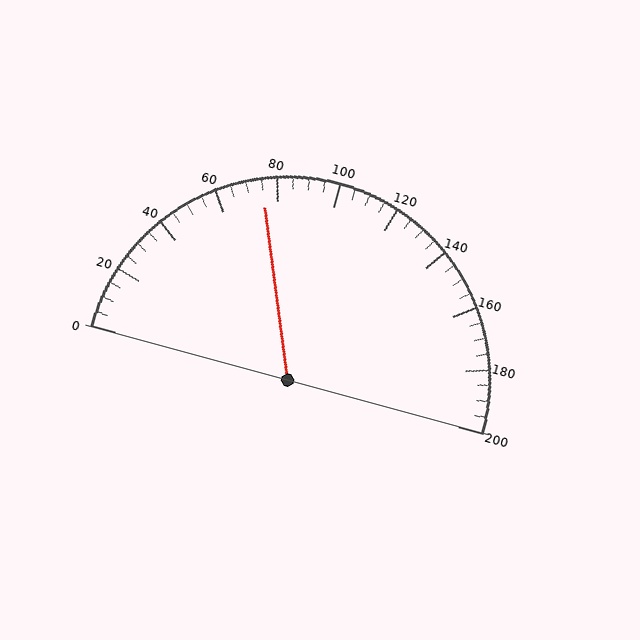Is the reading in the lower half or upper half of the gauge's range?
The reading is in the lower half of the range (0 to 200).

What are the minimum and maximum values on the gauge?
The gauge ranges from 0 to 200.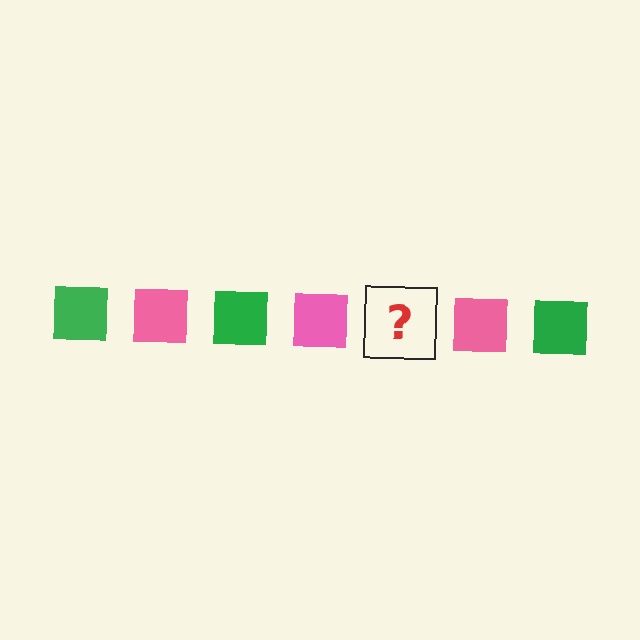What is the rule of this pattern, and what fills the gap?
The rule is that the pattern cycles through green, pink squares. The gap should be filled with a green square.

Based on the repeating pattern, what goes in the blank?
The blank should be a green square.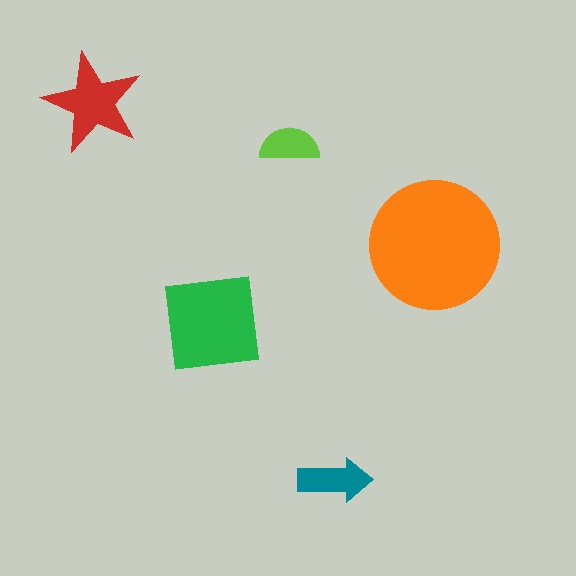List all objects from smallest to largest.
The lime semicircle, the teal arrow, the red star, the green square, the orange circle.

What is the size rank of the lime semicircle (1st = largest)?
5th.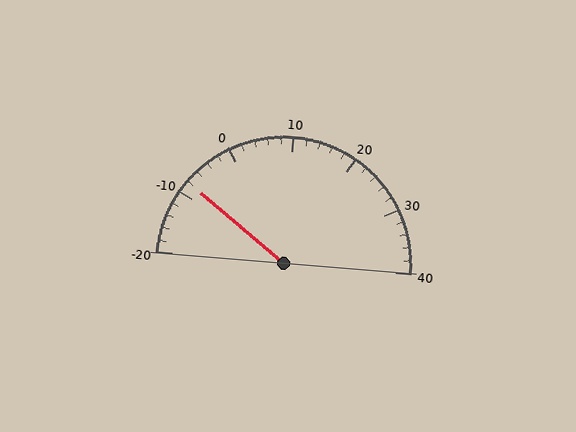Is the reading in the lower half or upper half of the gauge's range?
The reading is in the lower half of the range (-20 to 40).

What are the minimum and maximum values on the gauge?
The gauge ranges from -20 to 40.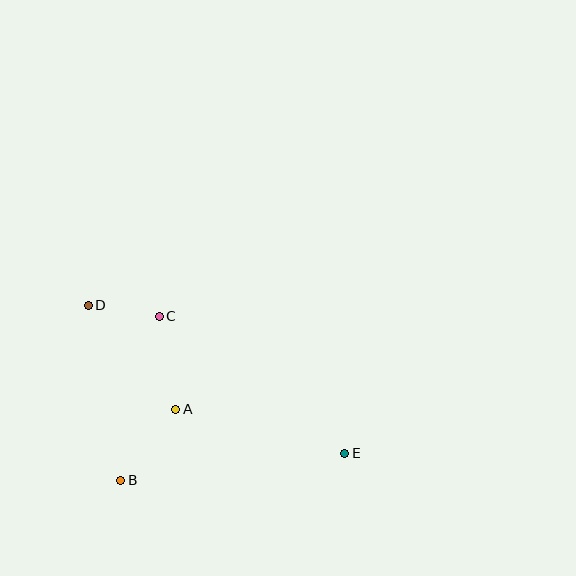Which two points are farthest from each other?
Points D and E are farthest from each other.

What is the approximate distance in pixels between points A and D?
The distance between A and D is approximately 136 pixels.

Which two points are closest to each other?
Points C and D are closest to each other.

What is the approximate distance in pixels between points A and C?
The distance between A and C is approximately 95 pixels.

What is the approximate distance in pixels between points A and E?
The distance between A and E is approximately 174 pixels.